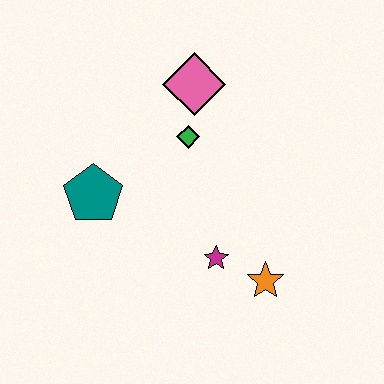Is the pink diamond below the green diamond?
No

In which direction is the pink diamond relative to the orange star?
The pink diamond is above the orange star.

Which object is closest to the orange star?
The magenta star is closest to the orange star.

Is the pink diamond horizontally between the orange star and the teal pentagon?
Yes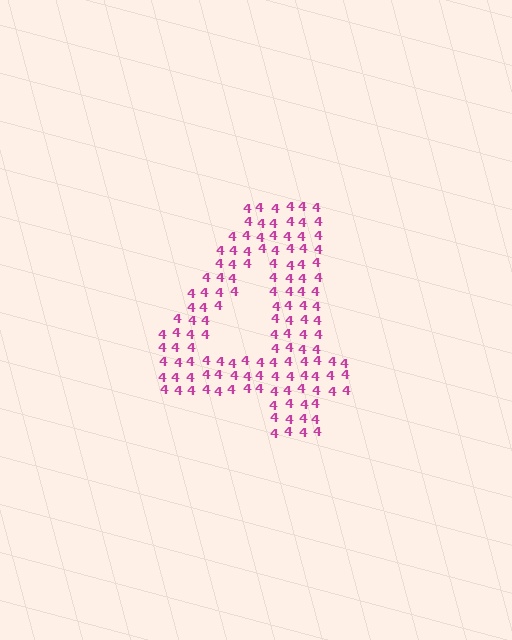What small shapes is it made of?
It is made of small digit 4's.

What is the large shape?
The large shape is the digit 4.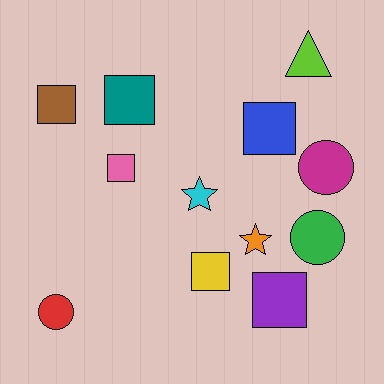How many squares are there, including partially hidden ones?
There are 6 squares.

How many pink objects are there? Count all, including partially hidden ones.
There is 1 pink object.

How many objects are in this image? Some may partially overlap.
There are 12 objects.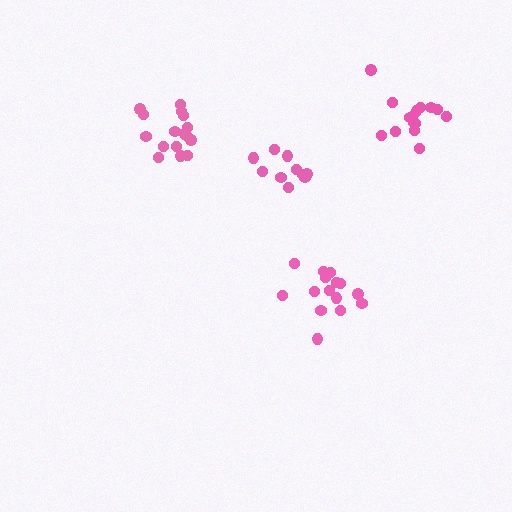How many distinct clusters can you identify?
There are 4 distinct clusters.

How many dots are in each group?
Group 1: 16 dots, Group 2: 15 dots, Group 3: 15 dots, Group 4: 10 dots (56 total).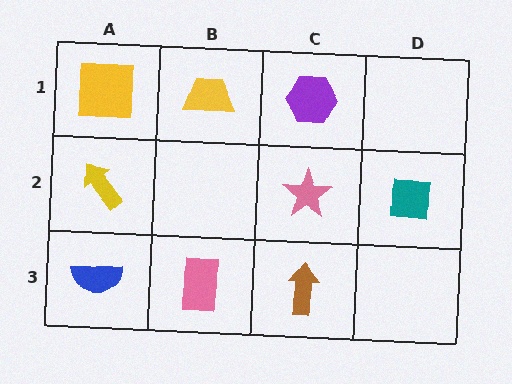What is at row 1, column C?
A purple hexagon.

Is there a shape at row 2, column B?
No, that cell is empty.